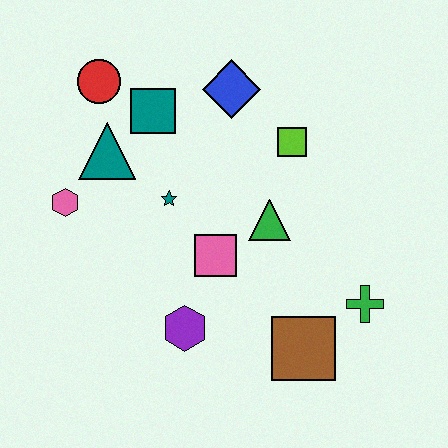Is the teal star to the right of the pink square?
No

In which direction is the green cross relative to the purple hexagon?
The green cross is to the right of the purple hexagon.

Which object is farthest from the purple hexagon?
The red circle is farthest from the purple hexagon.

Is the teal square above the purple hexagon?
Yes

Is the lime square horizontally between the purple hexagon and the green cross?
Yes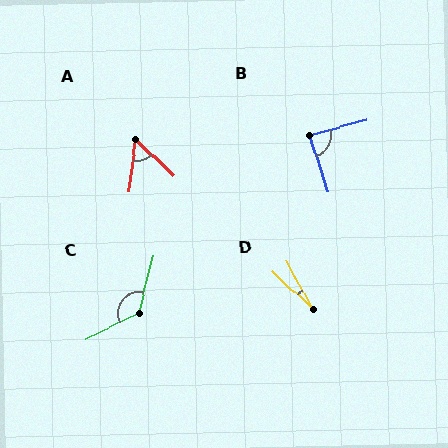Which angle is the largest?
C, at approximately 131 degrees.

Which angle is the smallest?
D, at approximately 19 degrees.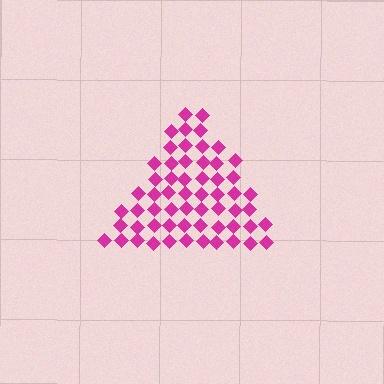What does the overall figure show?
The overall figure shows a triangle.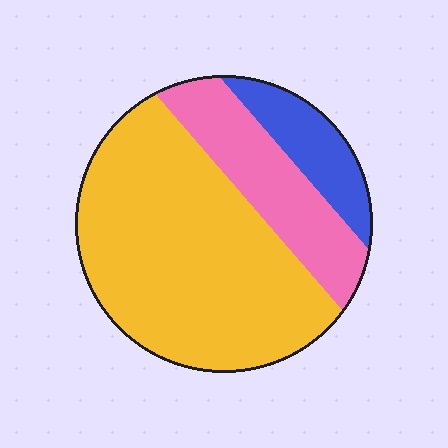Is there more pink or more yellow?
Yellow.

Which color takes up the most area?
Yellow, at roughly 65%.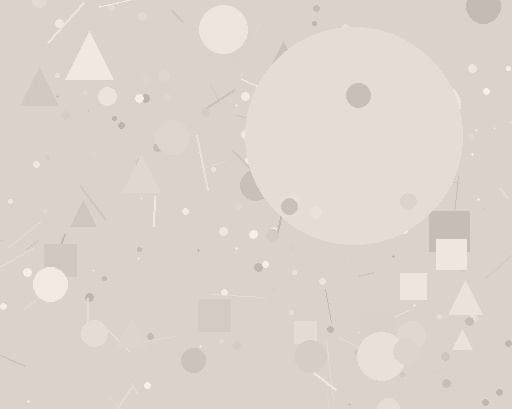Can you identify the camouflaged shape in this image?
The camouflaged shape is a circle.